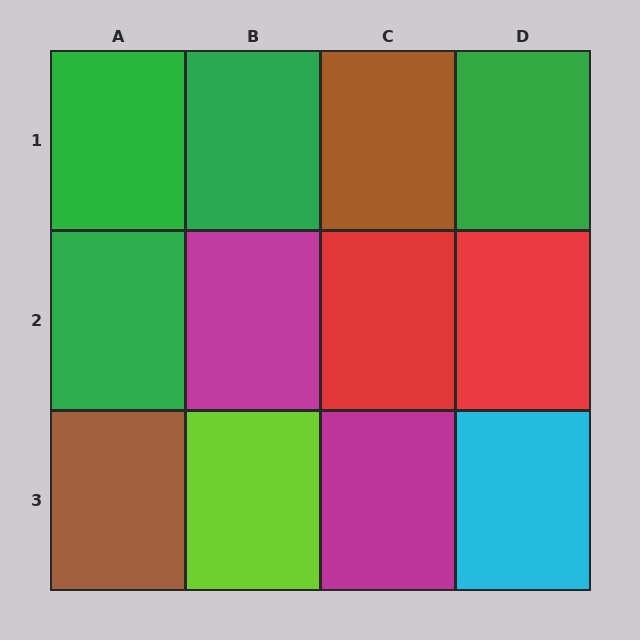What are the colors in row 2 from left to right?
Green, magenta, red, red.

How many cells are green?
4 cells are green.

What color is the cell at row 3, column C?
Magenta.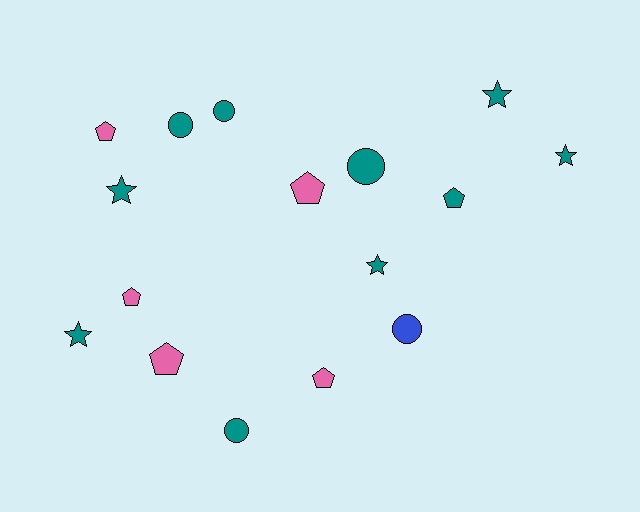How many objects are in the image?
There are 16 objects.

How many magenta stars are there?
There are no magenta stars.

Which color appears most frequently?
Teal, with 10 objects.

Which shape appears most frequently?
Pentagon, with 6 objects.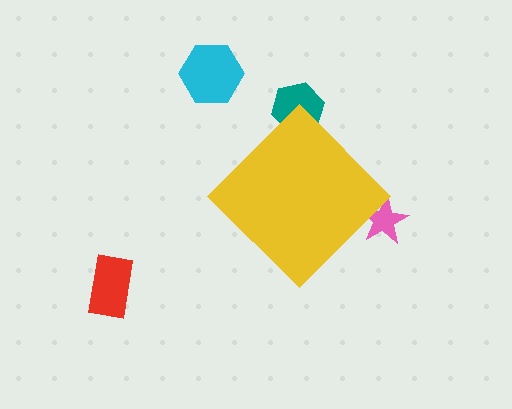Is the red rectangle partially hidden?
No, the red rectangle is fully visible.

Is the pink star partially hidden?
Yes, the pink star is partially hidden behind the yellow diamond.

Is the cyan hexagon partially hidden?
No, the cyan hexagon is fully visible.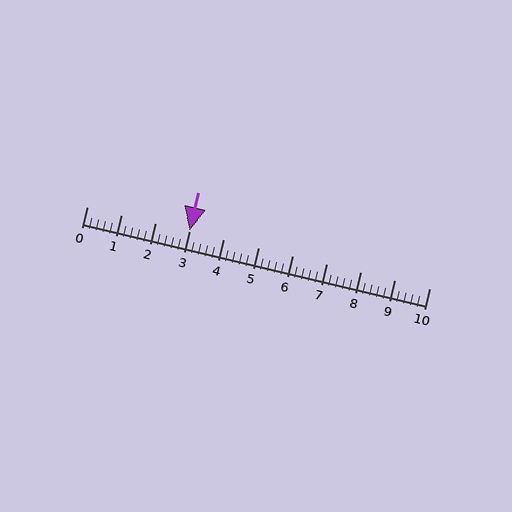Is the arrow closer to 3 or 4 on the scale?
The arrow is closer to 3.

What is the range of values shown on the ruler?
The ruler shows values from 0 to 10.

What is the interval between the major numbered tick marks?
The major tick marks are spaced 1 units apart.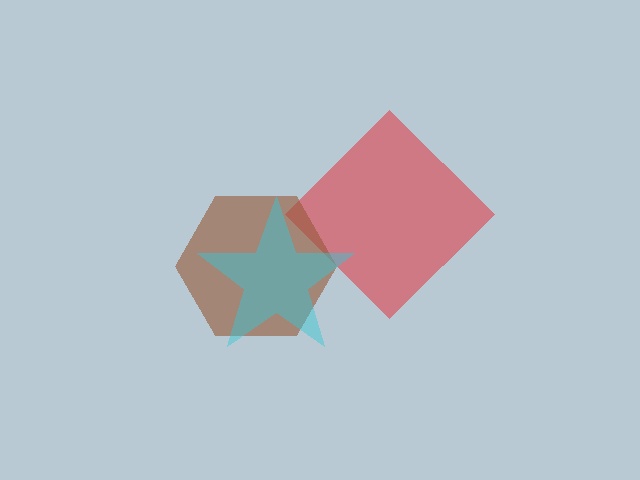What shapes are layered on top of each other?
The layered shapes are: a red diamond, a brown hexagon, a cyan star.